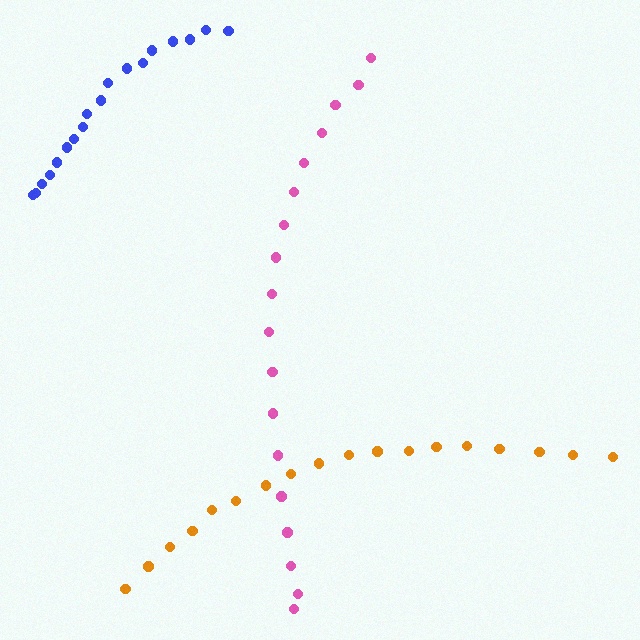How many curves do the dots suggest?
There are 3 distinct paths.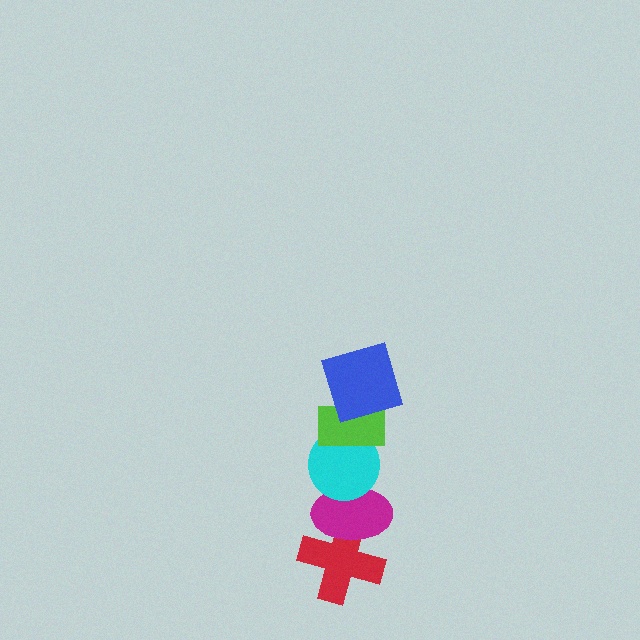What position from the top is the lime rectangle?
The lime rectangle is 2nd from the top.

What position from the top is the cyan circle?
The cyan circle is 3rd from the top.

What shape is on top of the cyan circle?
The lime rectangle is on top of the cyan circle.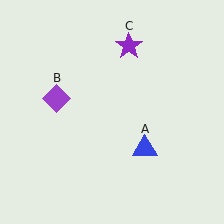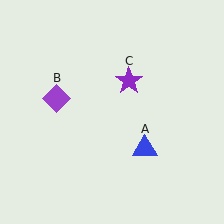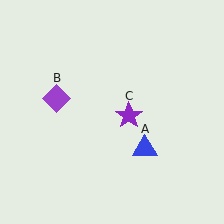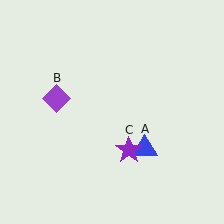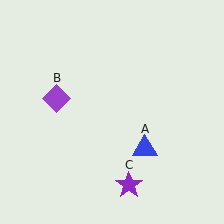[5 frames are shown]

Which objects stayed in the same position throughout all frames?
Blue triangle (object A) and purple diamond (object B) remained stationary.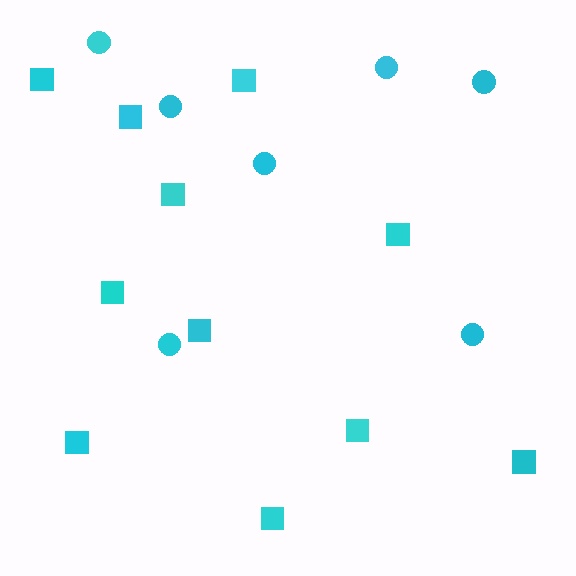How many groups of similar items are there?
There are 2 groups: one group of squares (11) and one group of circles (7).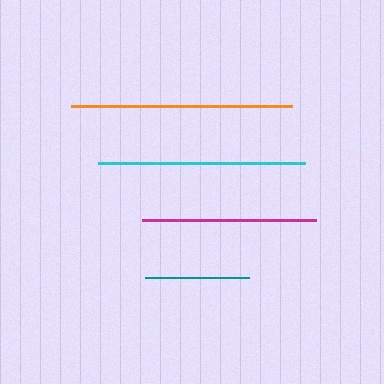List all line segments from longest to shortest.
From longest to shortest: orange, cyan, magenta, teal.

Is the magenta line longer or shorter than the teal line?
The magenta line is longer than the teal line.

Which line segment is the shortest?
The teal line is the shortest at approximately 104 pixels.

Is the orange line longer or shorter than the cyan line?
The orange line is longer than the cyan line.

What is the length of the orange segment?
The orange segment is approximately 221 pixels long.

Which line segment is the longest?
The orange line is the longest at approximately 221 pixels.